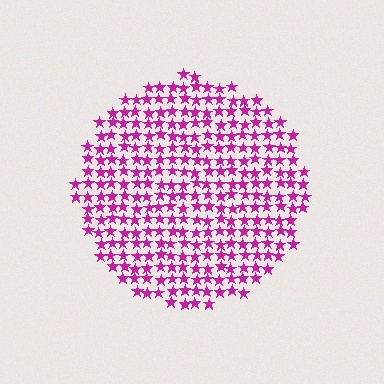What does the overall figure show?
The overall figure shows a circle.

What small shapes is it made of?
It is made of small stars.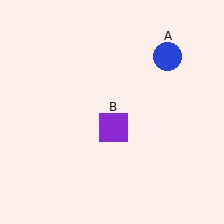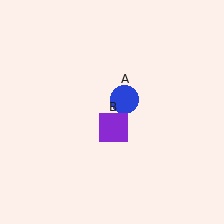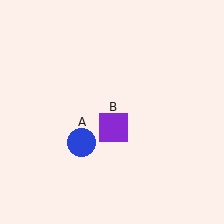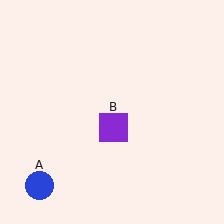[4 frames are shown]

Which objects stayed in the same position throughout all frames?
Purple square (object B) remained stationary.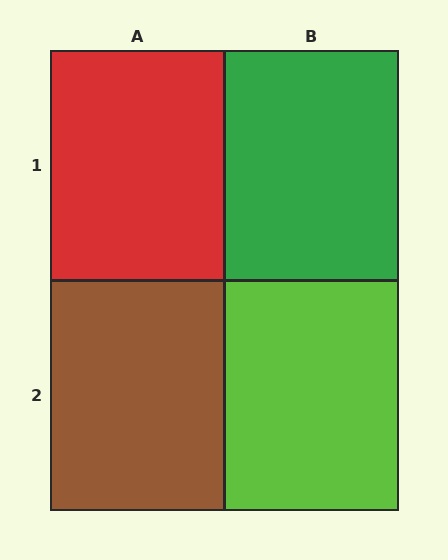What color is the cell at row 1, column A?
Red.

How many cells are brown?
1 cell is brown.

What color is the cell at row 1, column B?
Green.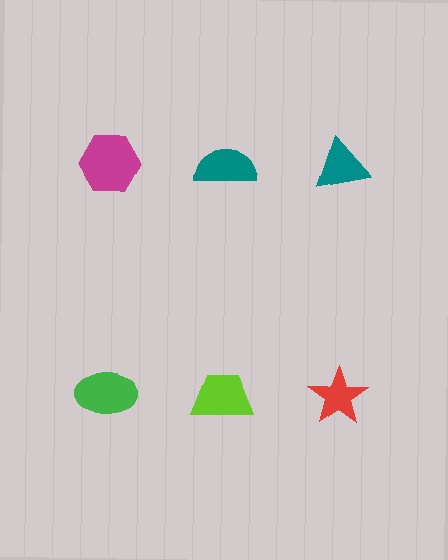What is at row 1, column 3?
A teal triangle.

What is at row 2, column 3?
A red star.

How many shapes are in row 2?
3 shapes.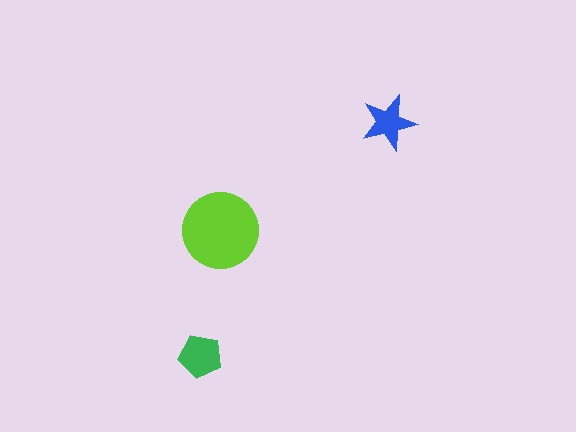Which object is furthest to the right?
The blue star is rightmost.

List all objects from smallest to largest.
The blue star, the green pentagon, the lime circle.